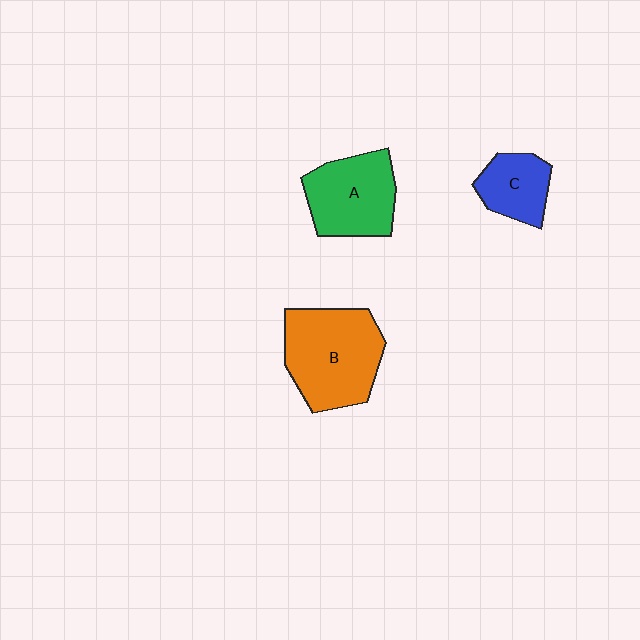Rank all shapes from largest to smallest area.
From largest to smallest: B (orange), A (green), C (blue).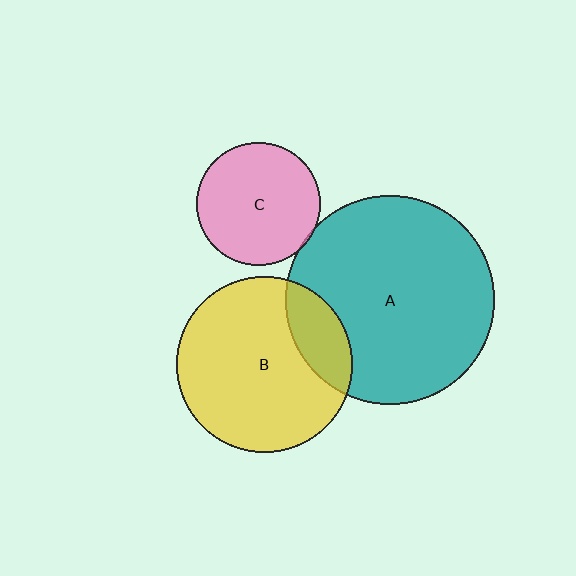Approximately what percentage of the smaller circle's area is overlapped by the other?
Approximately 5%.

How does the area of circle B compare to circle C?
Approximately 2.0 times.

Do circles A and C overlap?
Yes.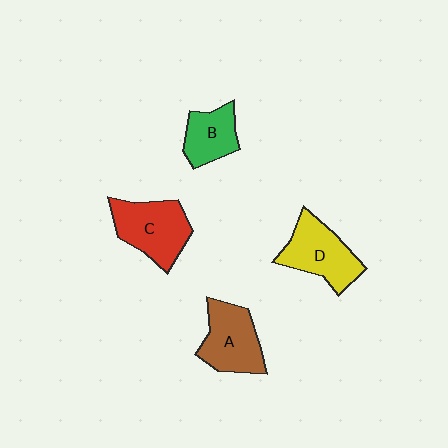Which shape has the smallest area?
Shape B (green).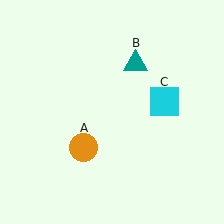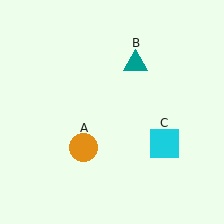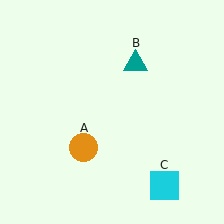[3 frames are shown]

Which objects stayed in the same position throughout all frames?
Orange circle (object A) and teal triangle (object B) remained stationary.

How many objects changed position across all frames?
1 object changed position: cyan square (object C).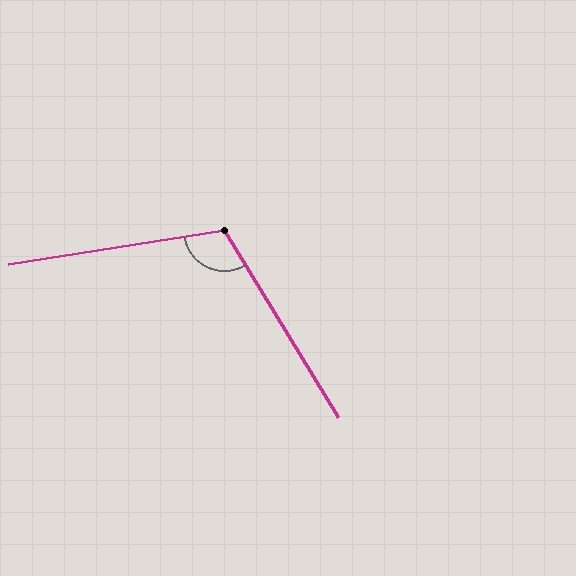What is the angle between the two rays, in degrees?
Approximately 112 degrees.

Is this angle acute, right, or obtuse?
It is obtuse.